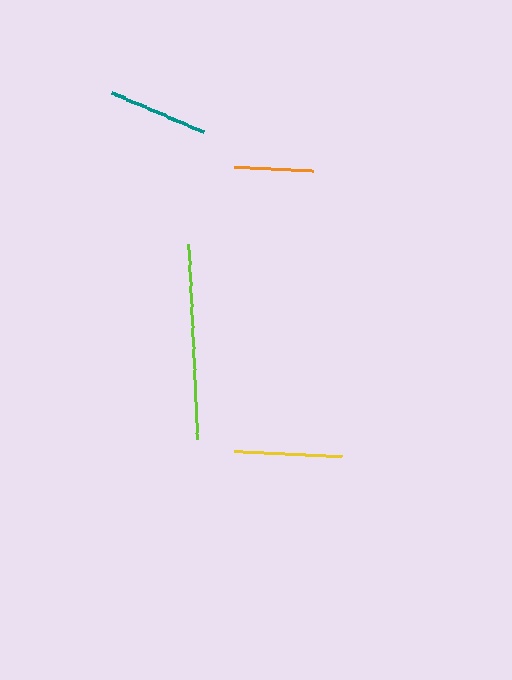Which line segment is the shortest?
The orange line is the shortest at approximately 79 pixels.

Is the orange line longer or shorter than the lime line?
The lime line is longer than the orange line.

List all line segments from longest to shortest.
From longest to shortest: lime, yellow, teal, orange.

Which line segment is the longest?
The lime line is the longest at approximately 196 pixels.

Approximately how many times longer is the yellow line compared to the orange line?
The yellow line is approximately 1.4 times the length of the orange line.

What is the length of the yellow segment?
The yellow segment is approximately 108 pixels long.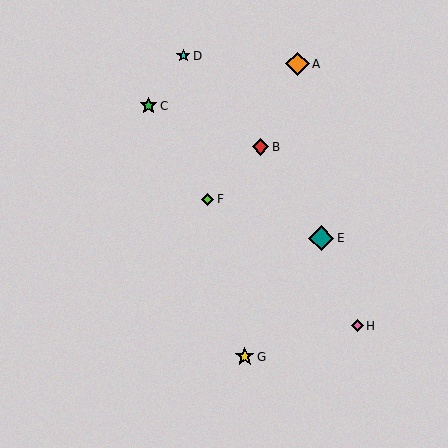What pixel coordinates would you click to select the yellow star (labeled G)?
Click at (245, 357) to select the yellow star G.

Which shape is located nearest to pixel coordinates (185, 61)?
The cyan star (labeled D) at (183, 56) is nearest to that location.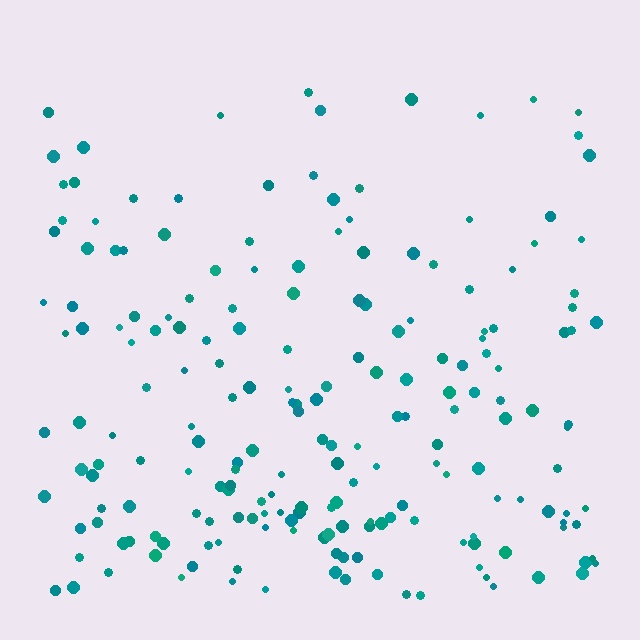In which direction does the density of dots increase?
From top to bottom, with the bottom side densest.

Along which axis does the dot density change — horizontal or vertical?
Vertical.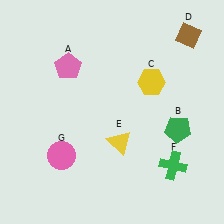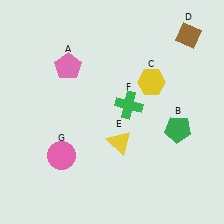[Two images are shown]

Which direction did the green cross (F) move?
The green cross (F) moved up.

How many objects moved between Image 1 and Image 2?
1 object moved between the two images.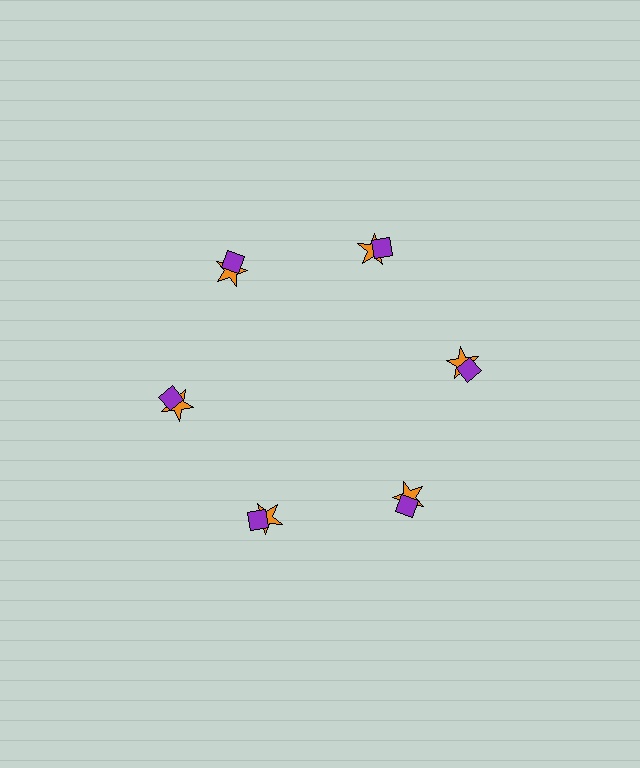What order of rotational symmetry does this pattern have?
This pattern has 6-fold rotational symmetry.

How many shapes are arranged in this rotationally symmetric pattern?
There are 12 shapes, arranged in 6 groups of 2.